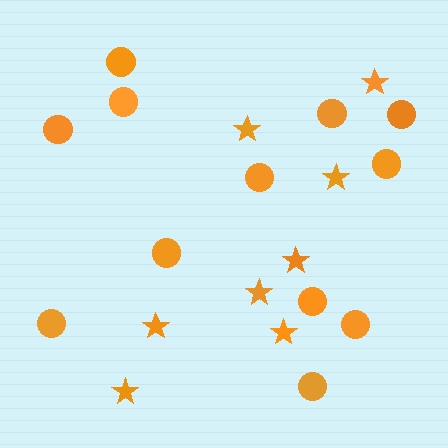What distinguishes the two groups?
There are 2 groups: one group of stars (8) and one group of circles (12).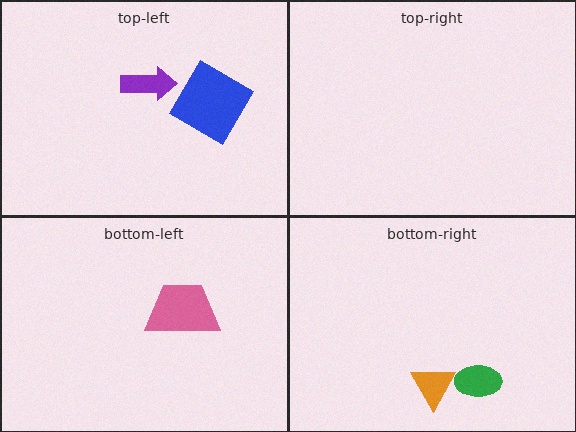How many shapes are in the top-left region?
2.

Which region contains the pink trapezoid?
The bottom-left region.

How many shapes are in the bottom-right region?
2.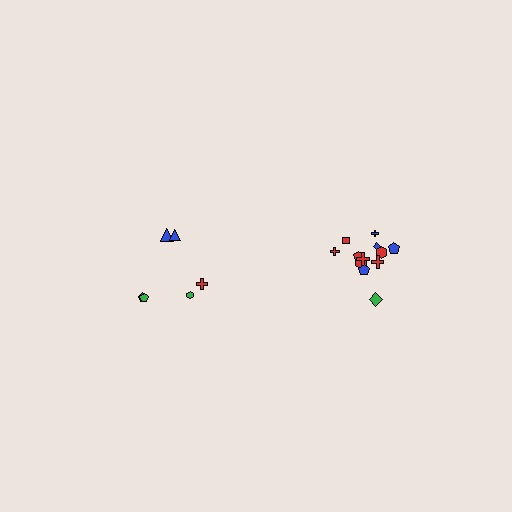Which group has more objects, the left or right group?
The right group.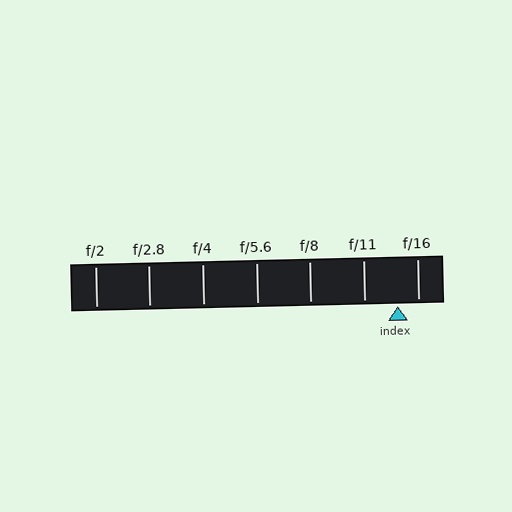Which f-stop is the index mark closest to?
The index mark is closest to f/16.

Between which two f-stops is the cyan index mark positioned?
The index mark is between f/11 and f/16.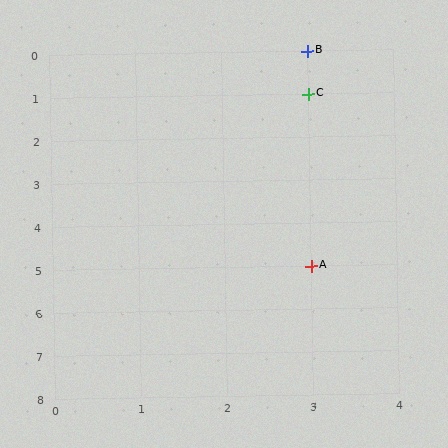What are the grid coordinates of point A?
Point A is at grid coordinates (3, 5).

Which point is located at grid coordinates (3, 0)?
Point B is at (3, 0).